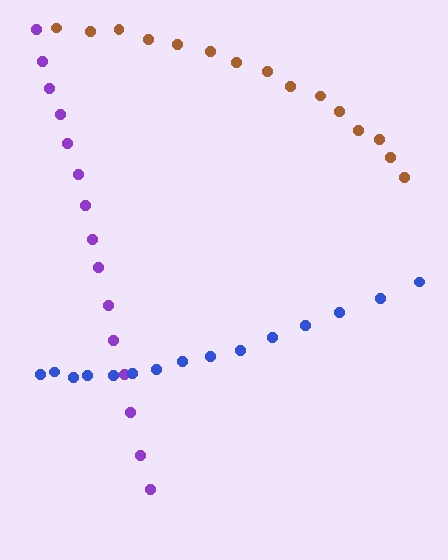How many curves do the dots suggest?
There are 3 distinct paths.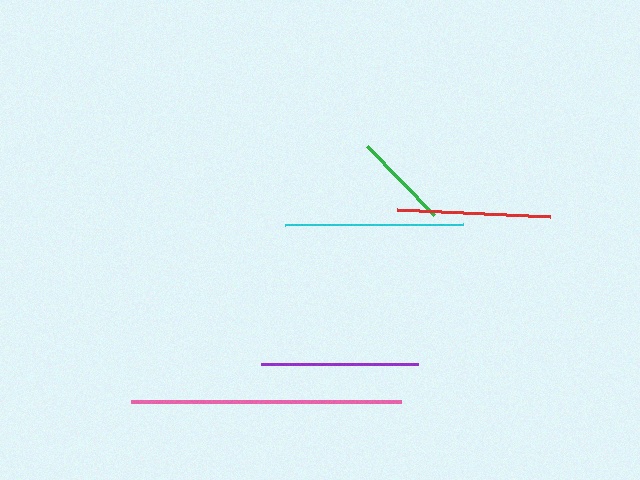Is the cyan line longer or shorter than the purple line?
The cyan line is longer than the purple line.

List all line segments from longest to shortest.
From longest to shortest: pink, cyan, purple, red, green.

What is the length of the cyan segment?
The cyan segment is approximately 178 pixels long.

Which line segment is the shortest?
The green line is the shortest at approximately 96 pixels.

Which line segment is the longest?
The pink line is the longest at approximately 270 pixels.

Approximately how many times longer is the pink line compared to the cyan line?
The pink line is approximately 1.5 times the length of the cyan line.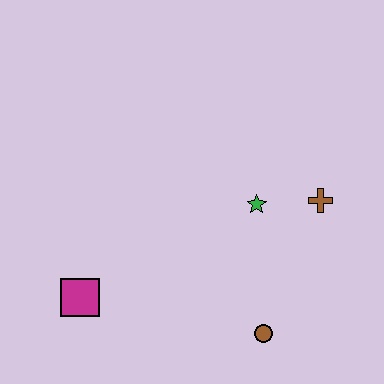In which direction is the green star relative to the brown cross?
The green star is to the left of the brown cross.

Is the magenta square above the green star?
No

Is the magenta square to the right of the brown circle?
No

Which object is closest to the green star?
The brown cross is closest to the green star.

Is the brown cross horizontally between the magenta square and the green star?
No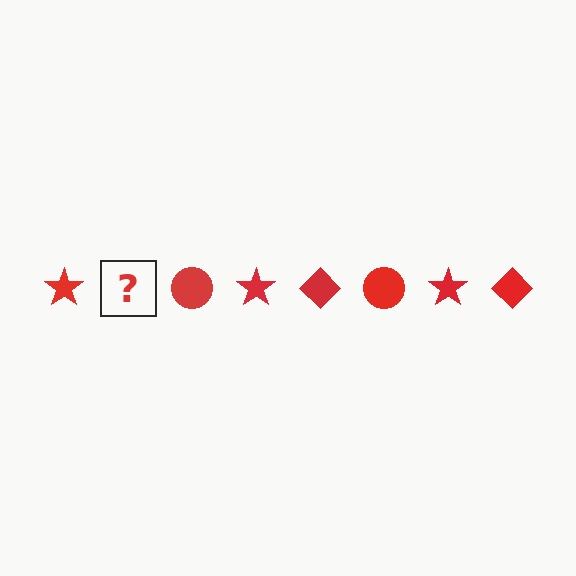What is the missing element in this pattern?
The missing element is a red diamond.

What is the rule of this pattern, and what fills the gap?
The rule is that the pattern cycles through star, diamond, circle shapes in red. The gap should be filled with a red diamond.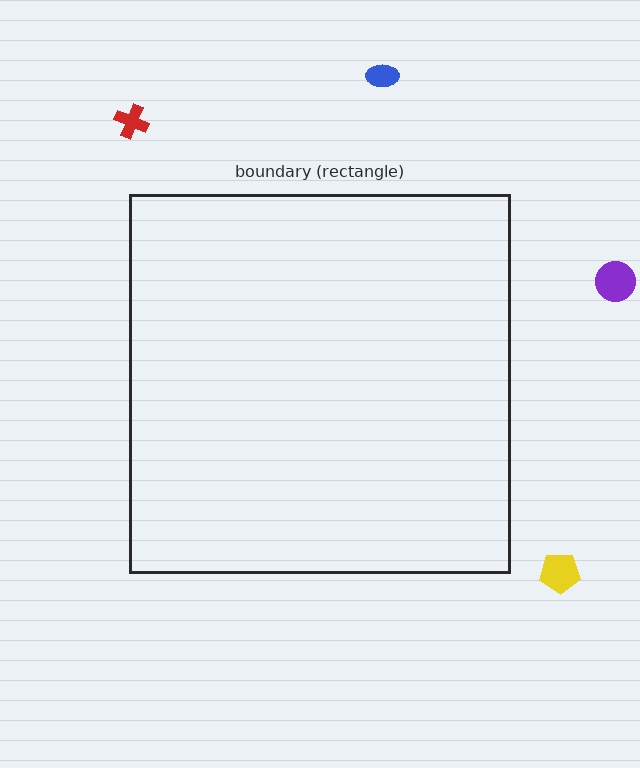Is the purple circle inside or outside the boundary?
Outside.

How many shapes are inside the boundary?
0 inside, 4 outside.